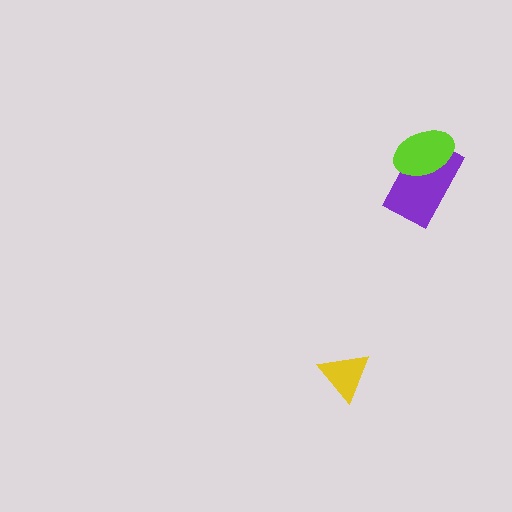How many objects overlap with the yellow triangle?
0 objects overlap with the yellow triangle.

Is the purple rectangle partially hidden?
Yes, it is partially covered by another shape.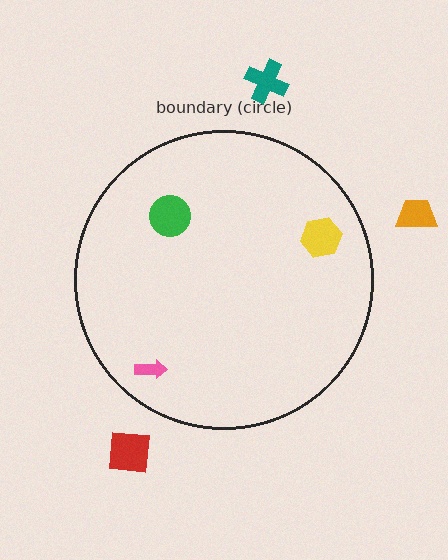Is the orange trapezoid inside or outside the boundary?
Outside.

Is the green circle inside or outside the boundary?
Inside.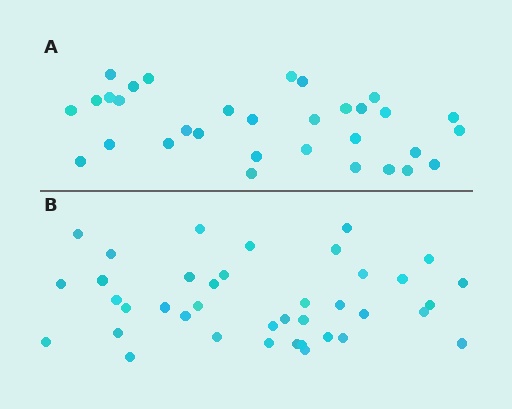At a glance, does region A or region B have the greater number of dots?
Region B (the bottom region) has more dots.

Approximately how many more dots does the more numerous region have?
Region B has roughly 8 or so more dots than region A.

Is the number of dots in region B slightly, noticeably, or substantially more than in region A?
Region B has only slightly more — the two regions are fairly close. The ratio is roughly 1.2 to 1.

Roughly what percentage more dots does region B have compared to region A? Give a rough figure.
About 20% more.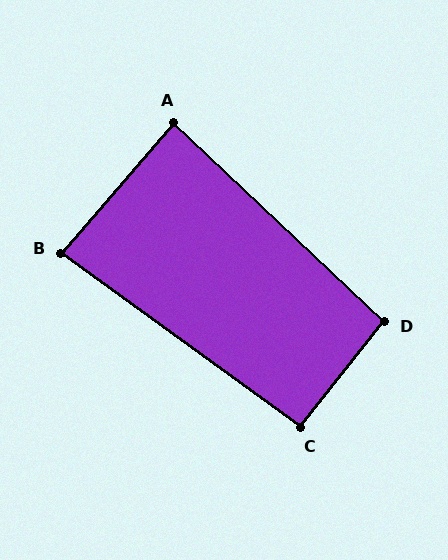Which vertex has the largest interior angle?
D, at approximately 95 degrees.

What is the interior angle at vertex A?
Approximately 87 degrees (approximately right).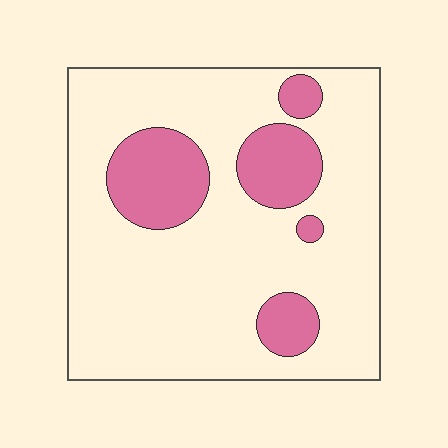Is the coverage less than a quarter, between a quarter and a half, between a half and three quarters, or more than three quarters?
Less than a quarter.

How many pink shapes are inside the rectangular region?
5.